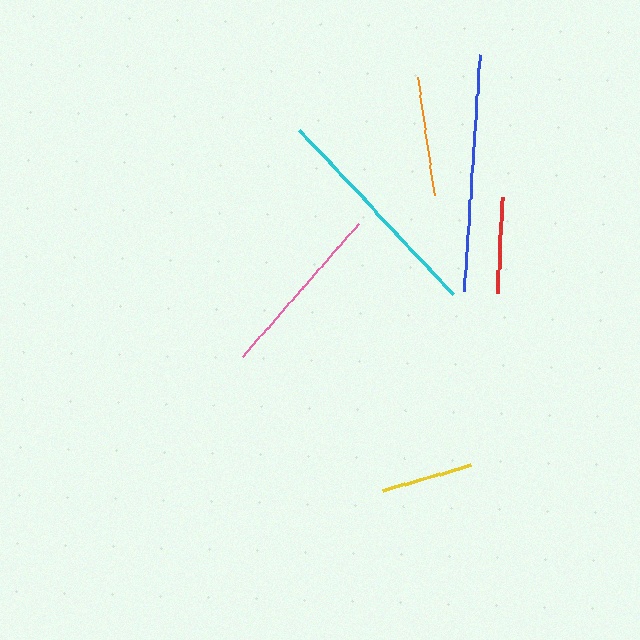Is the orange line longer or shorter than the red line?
The orange line is longer than the red line.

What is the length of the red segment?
The red segment is approximately 95 pixels long.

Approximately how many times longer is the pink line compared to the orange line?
The pink line is approximately 1.5 times the length of the orange line.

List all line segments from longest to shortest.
From longest to shortest: blue, cyan, pink, orange, red, yellow.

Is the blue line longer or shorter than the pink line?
The blue line is longer than the pink line.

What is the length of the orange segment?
The orange segment is approximately 120 pixels long.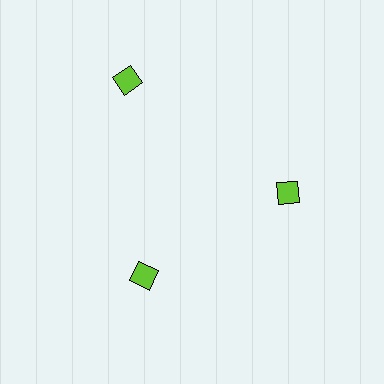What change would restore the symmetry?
The symmetry would be restored by moving it inward, back onto the ring so that all 3 diamonds sit at equal angles and equal distance from the center.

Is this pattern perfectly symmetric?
No. The 3 lime diamonds are arranged in a ring, but one element near the 11 o'clock position is pushed outward from the center, breaking the 3-fold rotational symmetry.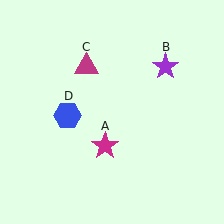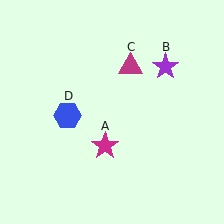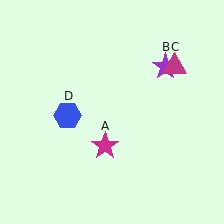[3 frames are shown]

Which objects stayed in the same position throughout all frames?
Magenta star (object A) and purple star (object B) and blue hexagon (object D) remained stationary.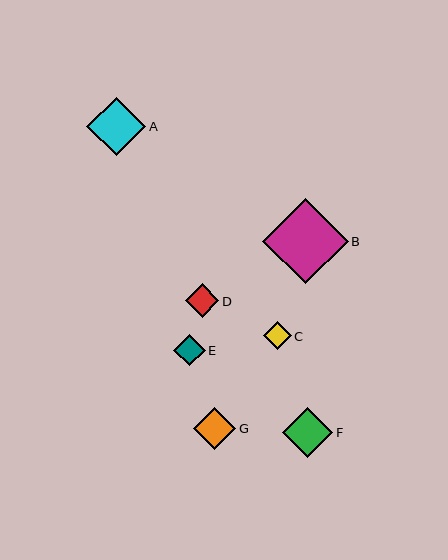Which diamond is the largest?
Diamond B is the largest with a size of approximately 85 pixels.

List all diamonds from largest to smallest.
From largest to smallest: B, A, F, G, D, E, C.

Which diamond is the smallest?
Diamond C is the smallest with a size of approximately 28 pixels.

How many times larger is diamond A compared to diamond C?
Diamond A is approximately 2.1 times the size of diamond C.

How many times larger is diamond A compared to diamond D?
Diamond A is approximately 1.8 times the size of diamond D.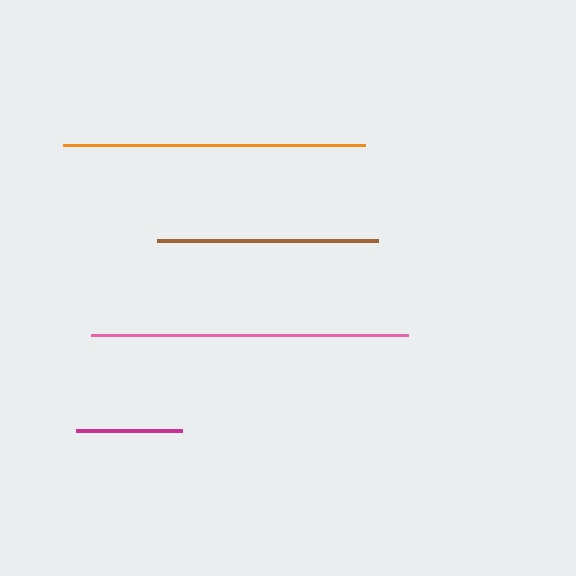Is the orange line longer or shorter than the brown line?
The orange line is longer than the brown line.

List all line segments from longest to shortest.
From longest to shortest: pink, orange, brown, magenta.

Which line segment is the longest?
The pink line is the longest at approximately 317 pixels.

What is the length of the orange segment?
The orange segment is approximately 301 pixels long.